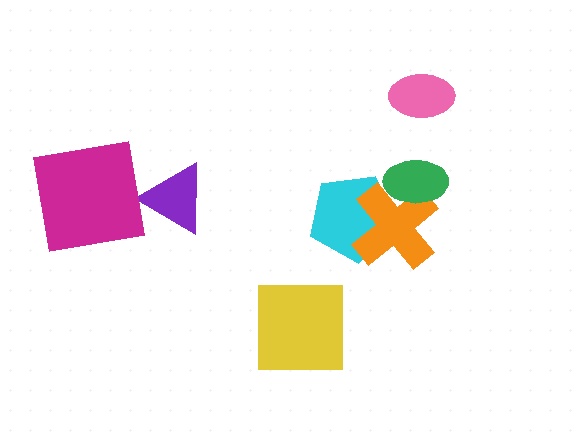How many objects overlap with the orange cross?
2 objects overlap with the orange cross.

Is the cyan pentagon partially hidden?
Yes, it is partially covered by another shape.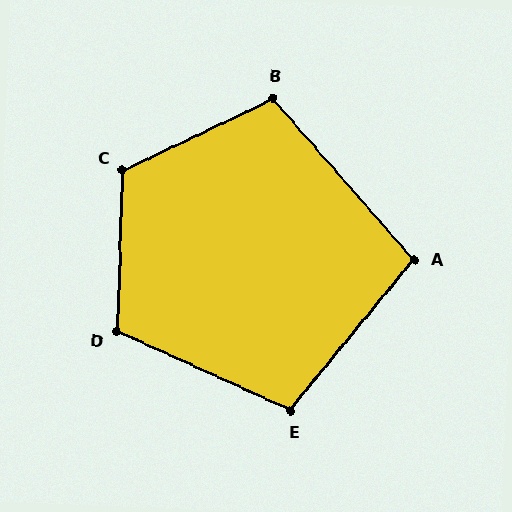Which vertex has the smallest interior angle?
A, at approximately 99 degrees.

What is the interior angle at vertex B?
Approximately 106 degrees (obtuse).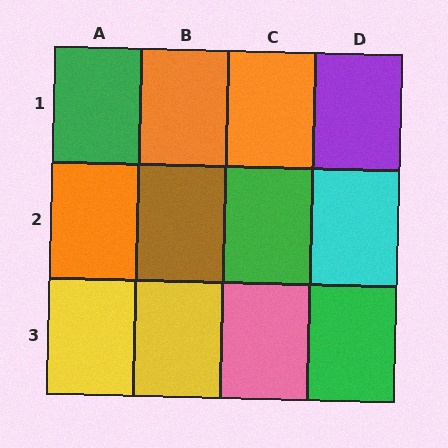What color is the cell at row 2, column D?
Cyan.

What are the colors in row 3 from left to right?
Yellow, yellow, pink, green.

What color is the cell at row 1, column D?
Purple.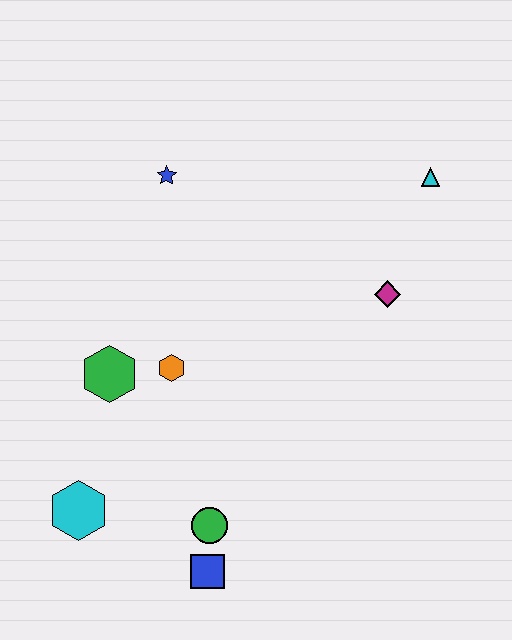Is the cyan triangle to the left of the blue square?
No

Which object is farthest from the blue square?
The cyan triangle is farthest from the blue square.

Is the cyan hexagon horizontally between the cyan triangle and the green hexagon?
No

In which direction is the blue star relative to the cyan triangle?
The blue star is to the left of the cyan triangle.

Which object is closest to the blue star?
The orange hexagon is closest to the blue star.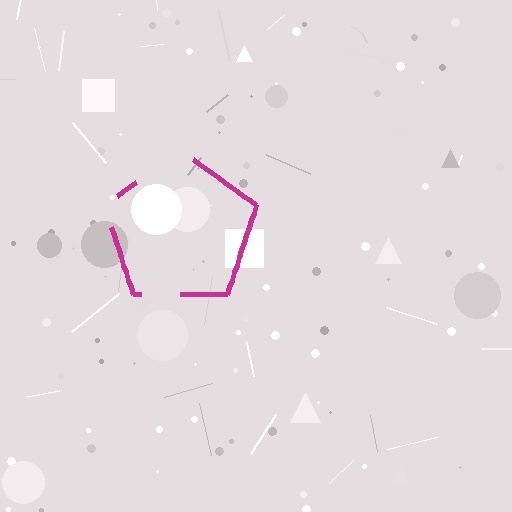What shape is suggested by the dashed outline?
The dashed outline suggests a pentagon.